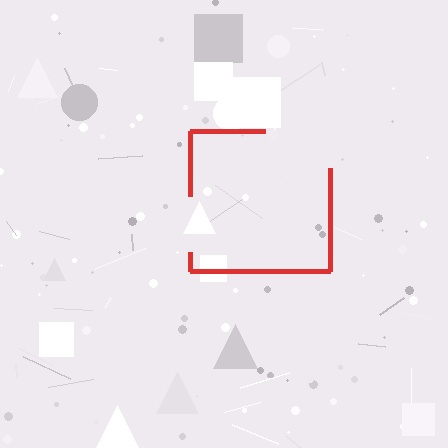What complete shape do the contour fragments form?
The contour fragments form a square.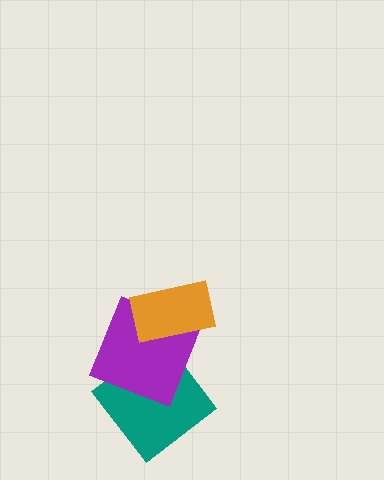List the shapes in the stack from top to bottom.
From top to bottom: the orange rectangle, the purple square, the teal diamond.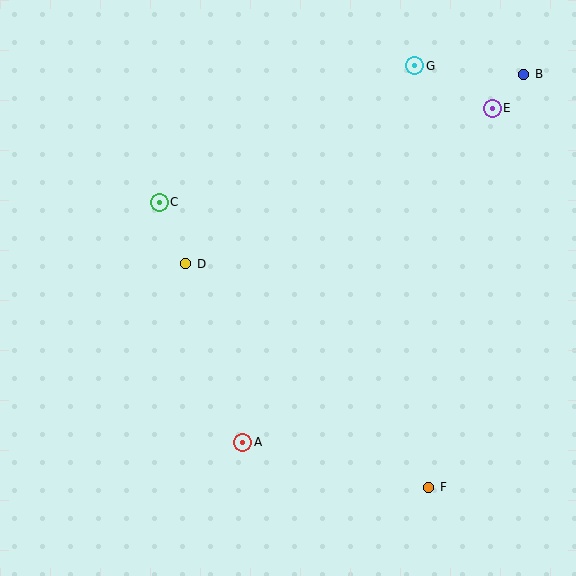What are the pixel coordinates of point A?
Point A is at (243, 442).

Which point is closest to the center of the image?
Point D at (186, 264) is closest to the center.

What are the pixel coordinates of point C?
Point C is at (159, 202).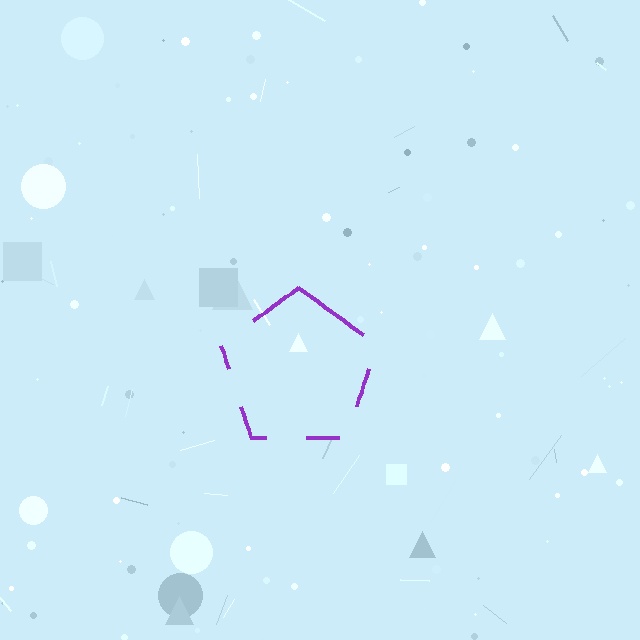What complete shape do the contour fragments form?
The contour fragments form a pentagon.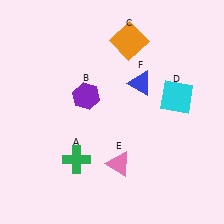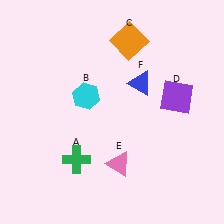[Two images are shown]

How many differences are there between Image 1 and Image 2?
There are 2 differences between the two images.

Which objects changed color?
B changed from purple to cyan. D changed from cyan to purple.